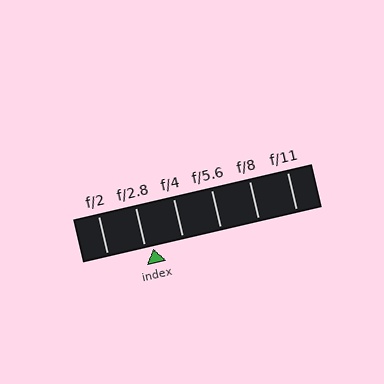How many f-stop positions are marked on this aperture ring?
There are 6 f-stop positions marked.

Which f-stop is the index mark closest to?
The index mark is closest to f/2.8.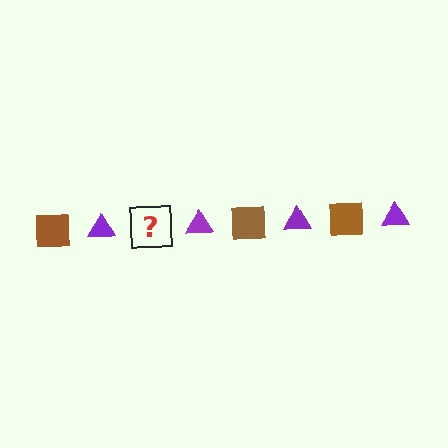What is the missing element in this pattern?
The missing element is a brown square.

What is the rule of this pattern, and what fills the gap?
The rule is that the pattern alternates between brown square and purple triangle. The gap should be filled with a brown square.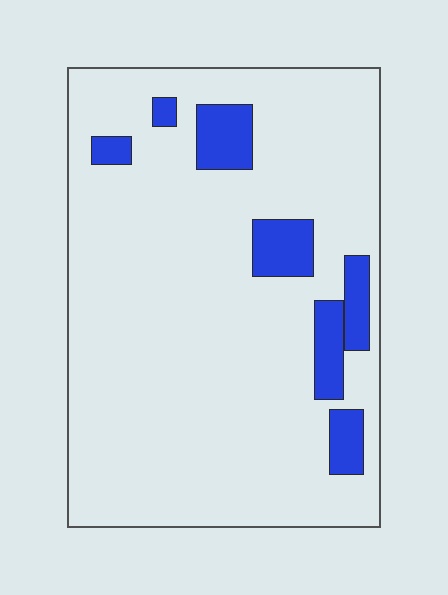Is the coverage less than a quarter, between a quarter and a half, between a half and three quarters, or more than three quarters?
Less than a quarter.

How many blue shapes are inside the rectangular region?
7.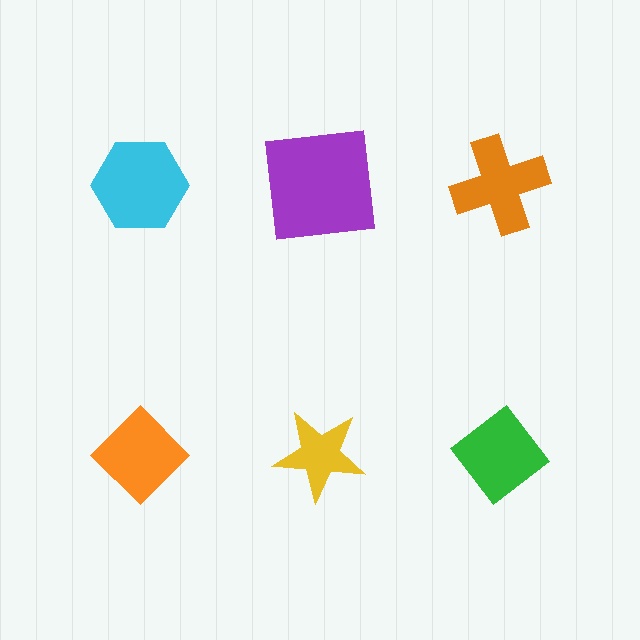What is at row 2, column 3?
A green diamond.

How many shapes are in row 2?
3 shapes.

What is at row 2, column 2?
A yellow star.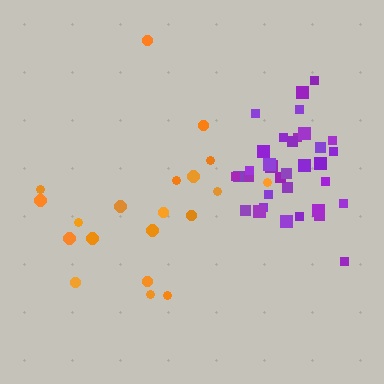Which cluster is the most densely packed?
Purple.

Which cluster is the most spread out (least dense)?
Orange.